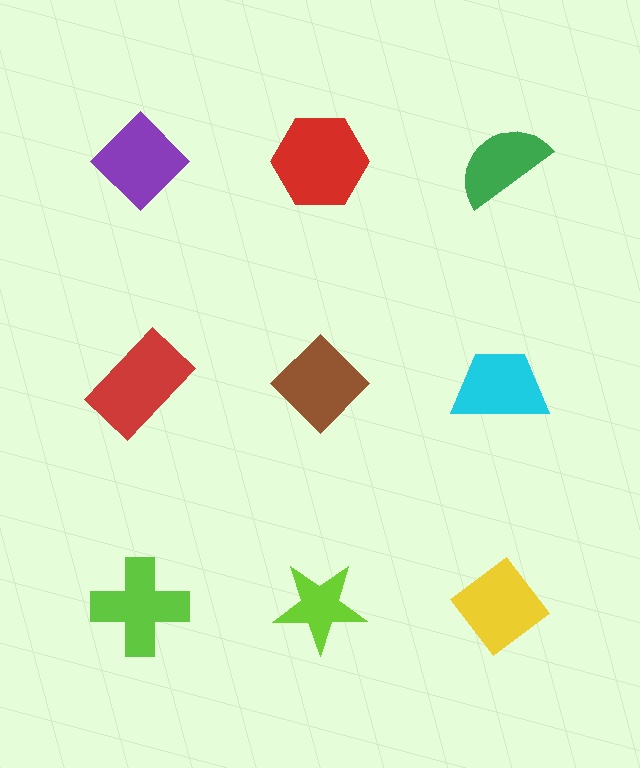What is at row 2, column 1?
A red rectangle.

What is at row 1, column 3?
A green semicircle.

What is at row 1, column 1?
A purple diamond.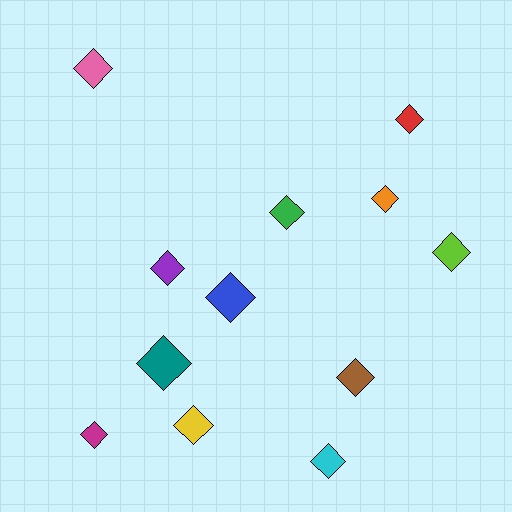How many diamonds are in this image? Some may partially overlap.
There are 12 diamonds.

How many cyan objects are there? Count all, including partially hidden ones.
There is 1 cyan object.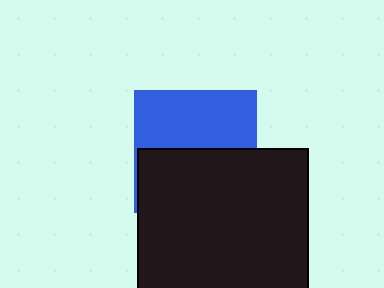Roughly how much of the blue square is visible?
About half of it is visible (roughly 48%).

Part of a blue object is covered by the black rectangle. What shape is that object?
It is a square.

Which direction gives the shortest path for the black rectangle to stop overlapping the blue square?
Moving down gives the shortest separation.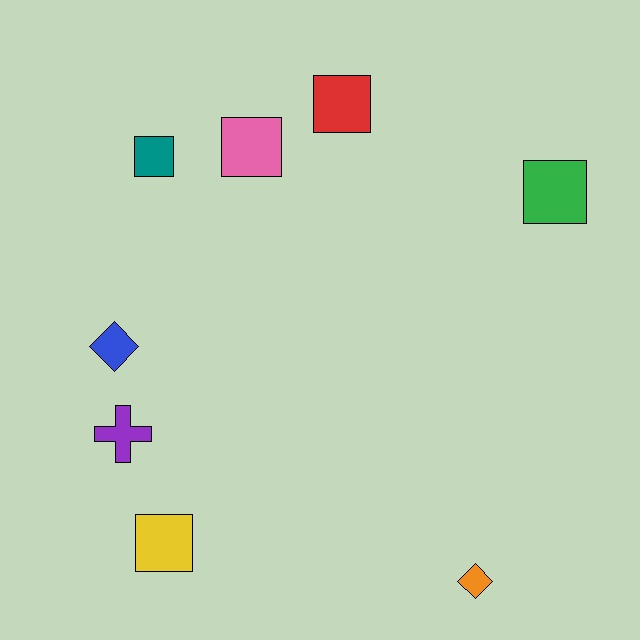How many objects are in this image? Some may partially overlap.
There are 8 objects.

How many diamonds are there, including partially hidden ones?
There are 2 diamonds.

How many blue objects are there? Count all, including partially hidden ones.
There is 1 blue object.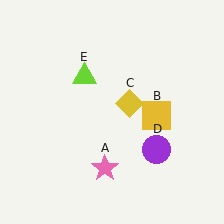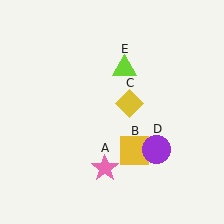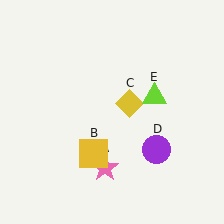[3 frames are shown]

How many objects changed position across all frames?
2 objects changed position: yellow square (object B), lime triangle (object E).